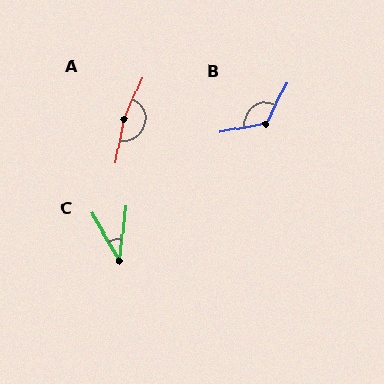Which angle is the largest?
A, at approximately 166 degrees.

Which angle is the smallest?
C, at approximately 37 degrees.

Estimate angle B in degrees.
Approximately 127 degrees.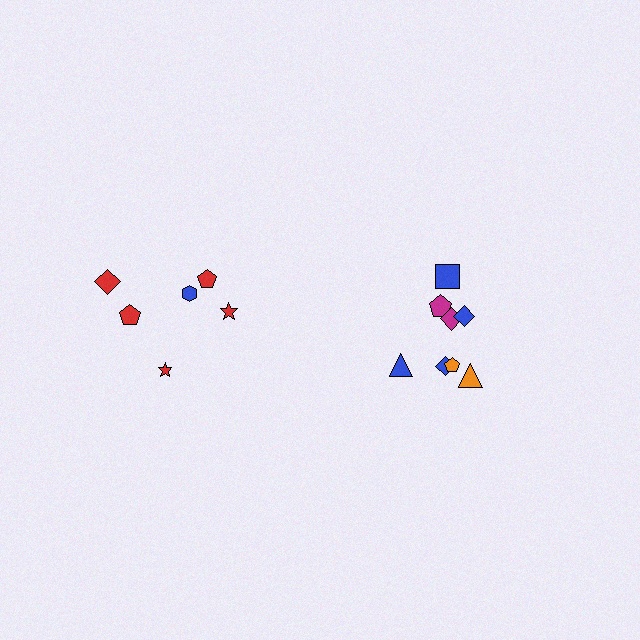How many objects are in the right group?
There are 8 objects.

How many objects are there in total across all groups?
There are 14 objects.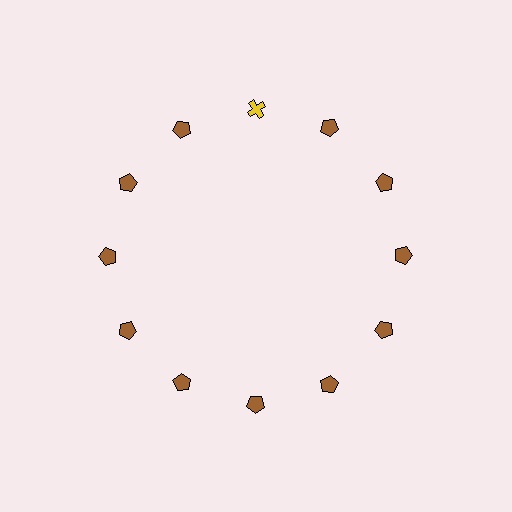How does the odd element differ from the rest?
It differs in both color (yellow instead of brown) and shape (cross instead of pentagon).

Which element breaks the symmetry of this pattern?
The yellow cross at roughly the 12 o'clock position breaks the symmetry. All other shapes are brown pentagons.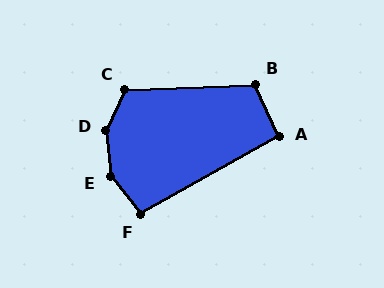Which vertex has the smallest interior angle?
A, at approximately 96 degrees.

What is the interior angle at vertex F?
Approximately 98 degrees (obtuse).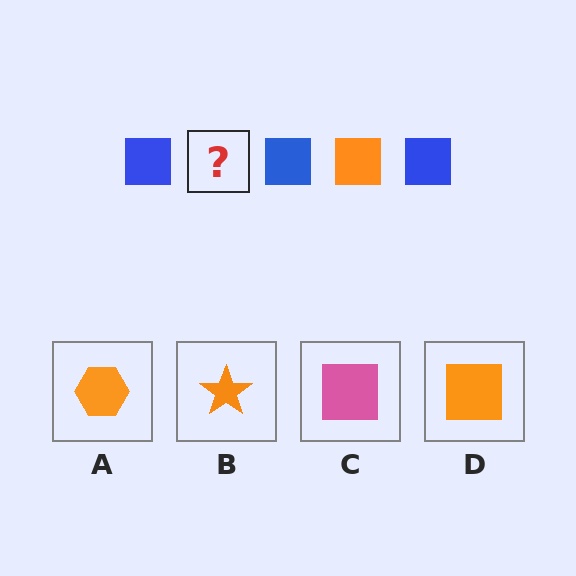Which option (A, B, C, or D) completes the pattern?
D.